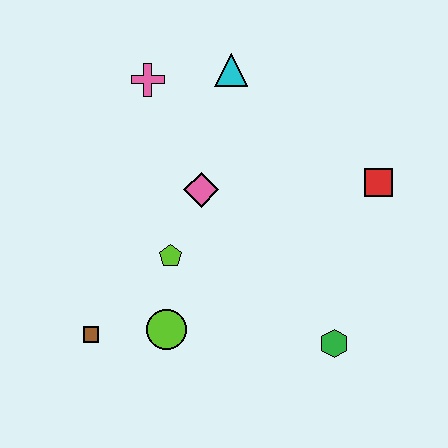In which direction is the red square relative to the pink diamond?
The red square is to the right of the pink diamond.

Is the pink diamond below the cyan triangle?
Yes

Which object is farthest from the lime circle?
The cyan triangle is farthest from the lime circle.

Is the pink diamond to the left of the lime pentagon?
No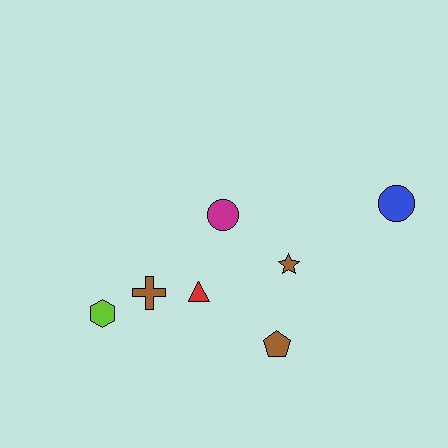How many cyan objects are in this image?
There are no cyan objects.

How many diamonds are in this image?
There are no diamonds.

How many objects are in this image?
There are 7 objects.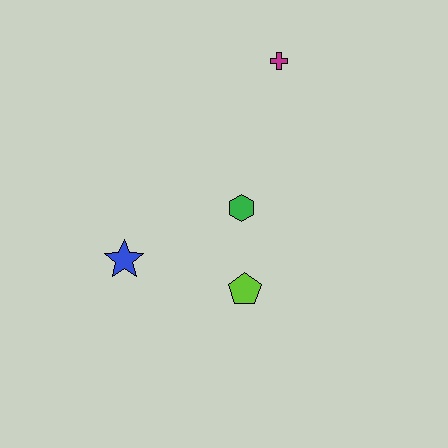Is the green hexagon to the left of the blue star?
No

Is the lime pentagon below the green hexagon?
Yes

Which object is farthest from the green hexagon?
The magenta cross is farthest from the green hexagon.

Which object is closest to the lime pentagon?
The green hexagon is closest to the lime pentagon.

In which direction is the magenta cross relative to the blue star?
The magenta cross is above the blue star.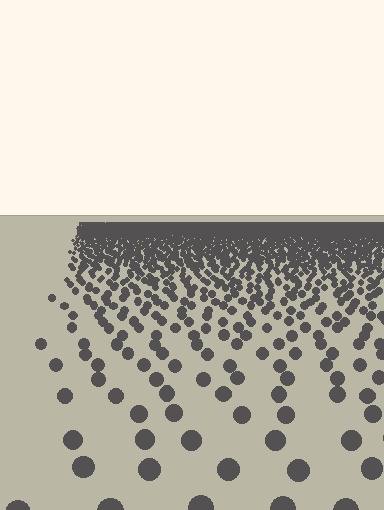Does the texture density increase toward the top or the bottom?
Density increases toward the top.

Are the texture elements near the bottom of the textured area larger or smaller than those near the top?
Larger. Near the bottom, elements are closer to the viewer and appear at a bigger on-screen size.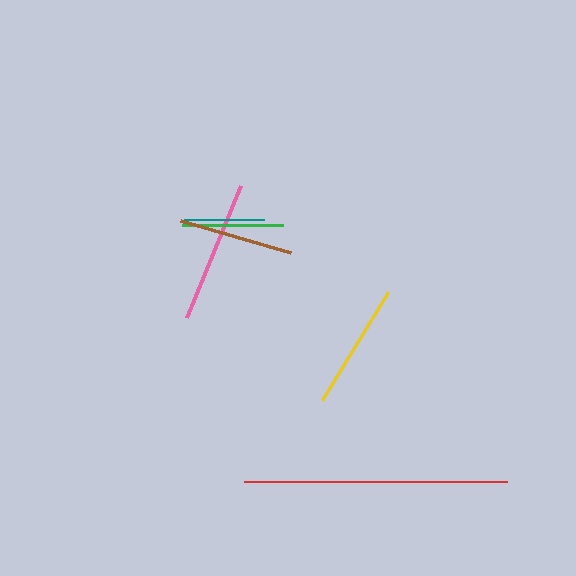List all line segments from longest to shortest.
From longest to shortest: red, pink, yellow, brown, green, teal.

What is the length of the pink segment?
The pink segment is approximately 143 pixels long.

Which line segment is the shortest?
The teal line is the shortest at approximately 79 pixels.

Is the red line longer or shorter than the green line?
The red line is longer than the green line.